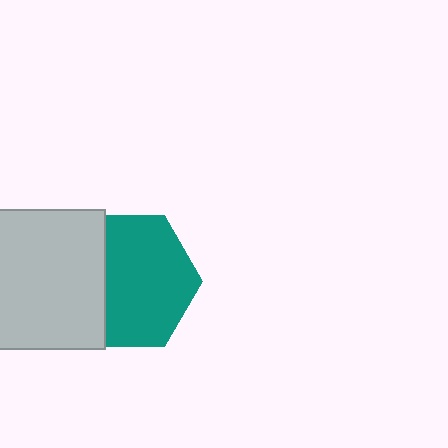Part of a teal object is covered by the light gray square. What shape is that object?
It is a hexagon.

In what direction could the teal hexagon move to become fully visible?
The teal hexagon could move right. That would shift it out from behind the light gray square entirely.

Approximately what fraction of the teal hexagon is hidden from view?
Roughly 31% of the teal hexagon is hidden behind the light gray square.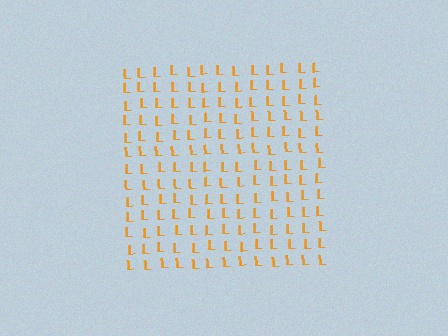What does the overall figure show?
The overall figure shows a square.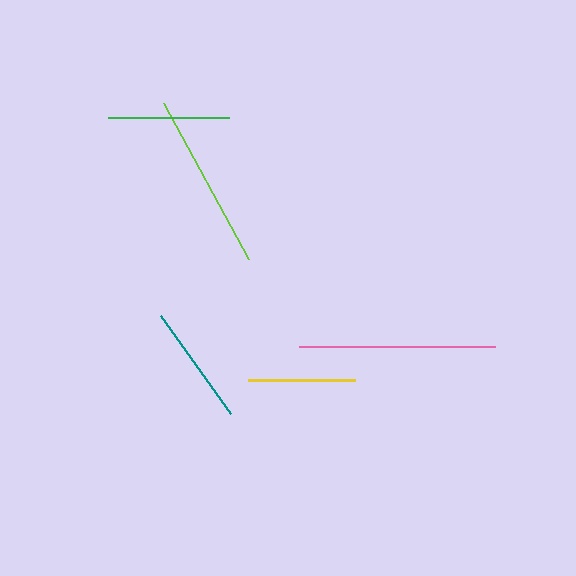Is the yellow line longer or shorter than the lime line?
The lime line is longer than the yellow line.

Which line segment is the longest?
The pink line is the longest at approximately 196 pixels.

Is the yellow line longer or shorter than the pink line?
The pink line is longer than the yellow line.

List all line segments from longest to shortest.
From longest to shortest: pink, lime, green, teal, yellow.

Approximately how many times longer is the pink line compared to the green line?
The pink line is approximately 1.6 times the length of the green line.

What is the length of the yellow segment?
The yellow segment is approximately 107 pixels long.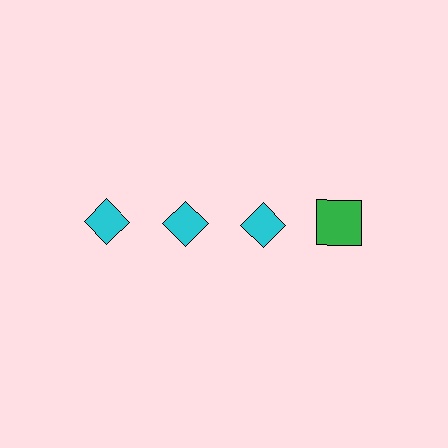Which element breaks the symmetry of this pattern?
The green square in the top row, second from right column breaks the symmetry. All other shapes are cyan diamonds.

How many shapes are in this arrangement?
There are 4 shapes arranged in a grid pattern.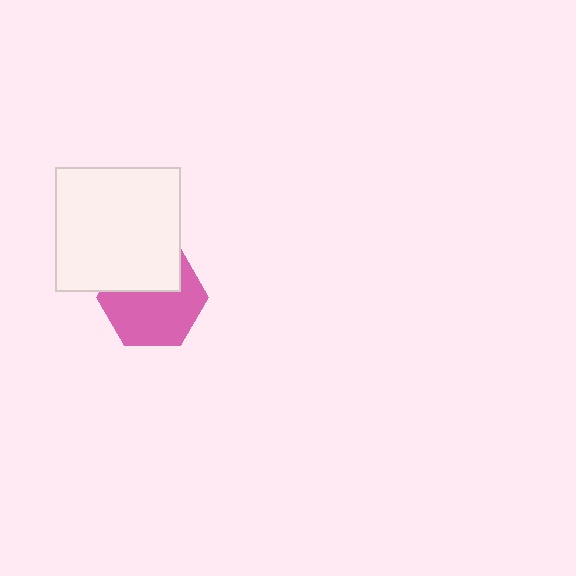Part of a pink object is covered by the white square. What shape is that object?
It is a hexagon.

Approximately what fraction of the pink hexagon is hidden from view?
Roughly 37% of the pink hexagon is hidden behind the white square.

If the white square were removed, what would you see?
You would see the complete pink hexagon.